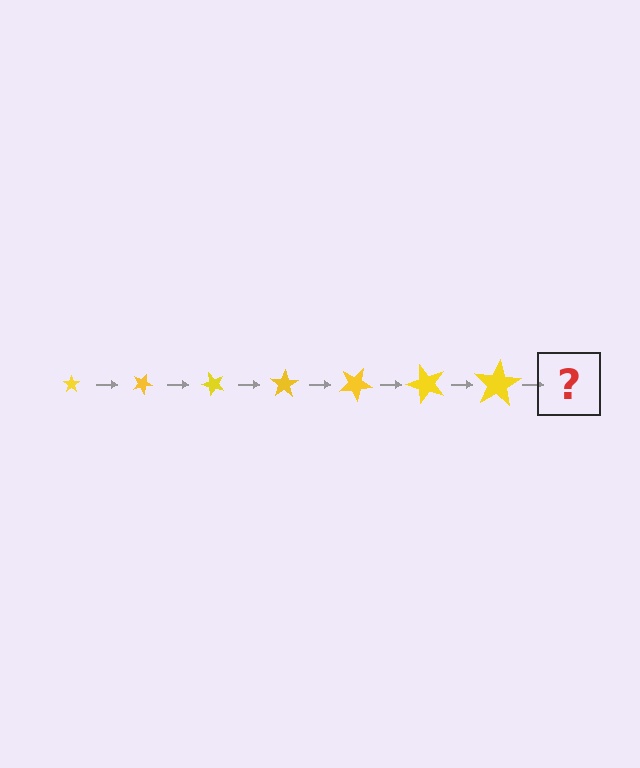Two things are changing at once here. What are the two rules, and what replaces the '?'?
The two rules are that the star grows larger each step and it rotates 25 degrees each step. The '?' should be a star, larger than the previous one and rotated 175 degrees from the start.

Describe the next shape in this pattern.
It should be a star, larger than the previous one and rotated 175 degrees from the start.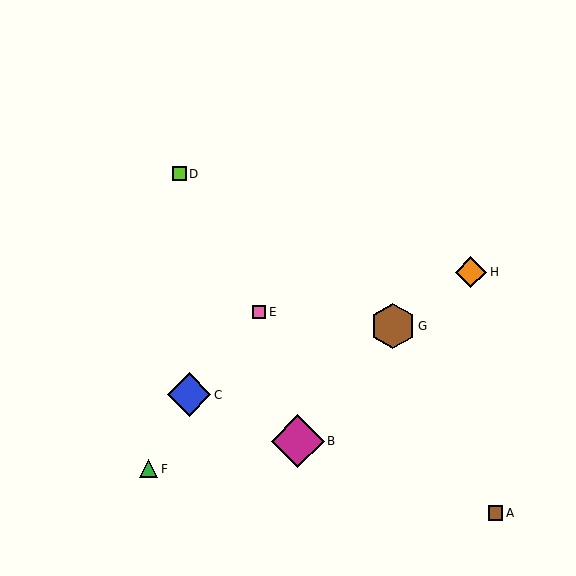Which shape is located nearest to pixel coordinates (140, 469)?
The green triangle (labeled F) at (149, 469) is nearest to that location.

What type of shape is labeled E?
Shape E is a pink square.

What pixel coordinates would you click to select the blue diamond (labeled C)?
Click at (189, 395) to select the blue diamond C.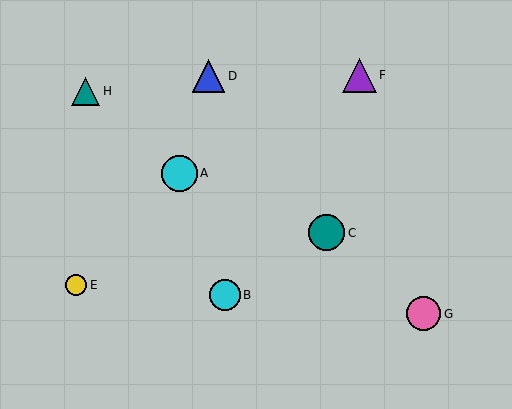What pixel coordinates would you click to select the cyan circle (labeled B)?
Click at (225, 295) to select the cyan circle B.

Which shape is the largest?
The teal circle (labeled C) is the largest.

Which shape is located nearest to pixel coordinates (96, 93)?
The teal triangle (labeled H) at (85, 91) is nearest to that location.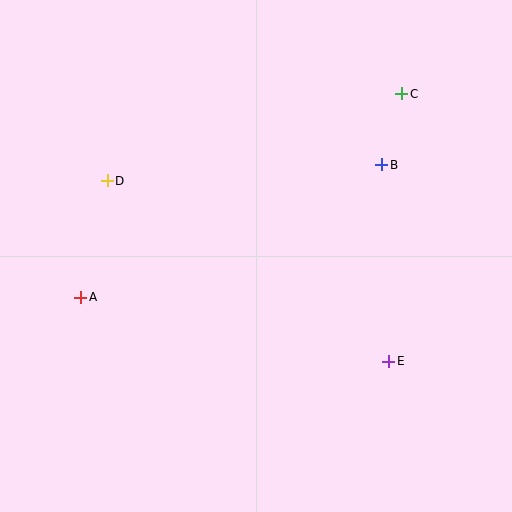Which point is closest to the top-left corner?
Point D is closest to the top-left corner.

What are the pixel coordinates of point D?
Point D is at (107, 181).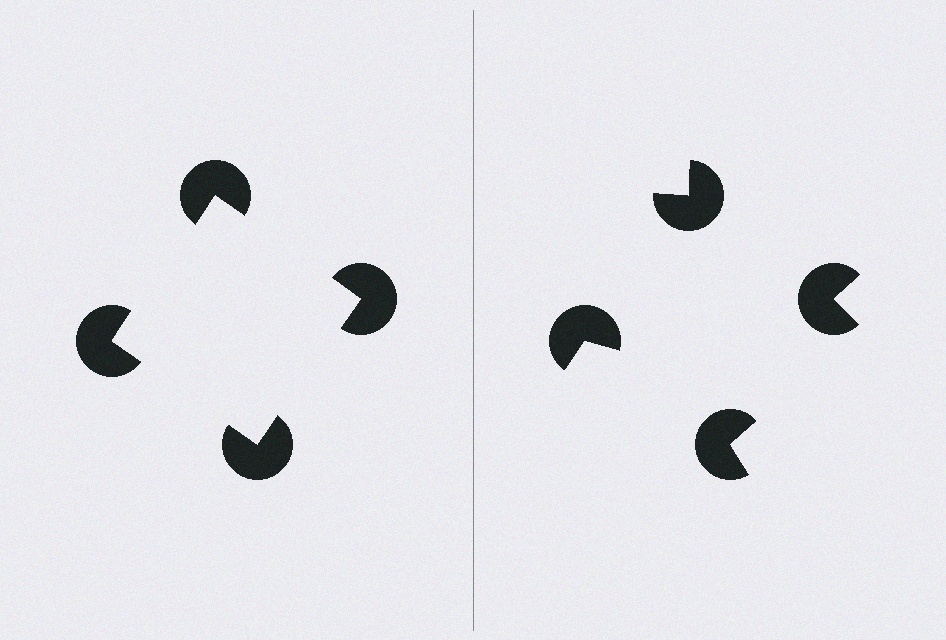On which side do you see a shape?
An illusory square appears on the left side. On the right side the wedge cuts are rotated, so no coherent shape forms.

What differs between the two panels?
The pac-man discs are positioned identically on both sides; only the wedge orientations differ. On the left they align to a square; on the right they are misaligned.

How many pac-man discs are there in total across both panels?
8 — 4 on each side.